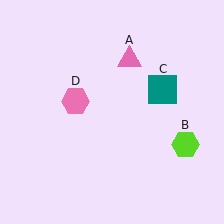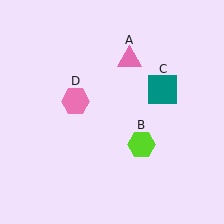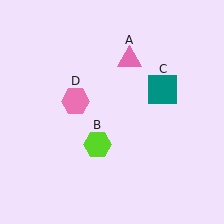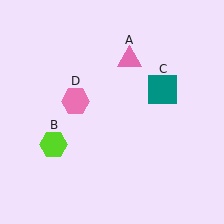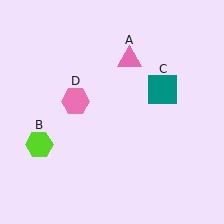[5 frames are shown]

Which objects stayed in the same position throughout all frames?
Pink triangle (object A) and teal square (object C) and pink hexagon (object D) remained stationary.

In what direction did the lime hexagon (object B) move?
The lime hexagon (object B) moved left.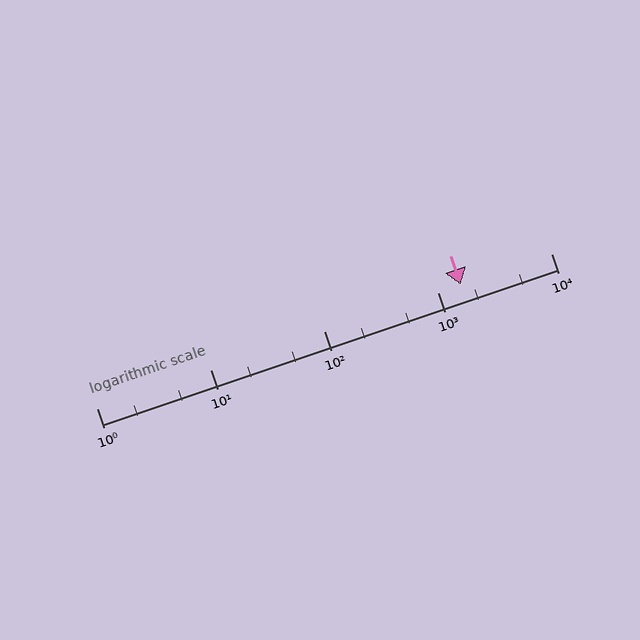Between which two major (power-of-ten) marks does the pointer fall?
The pointer is between 1000 and 10000.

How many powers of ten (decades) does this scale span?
The scale spans 4 decades, from 1 to 10000.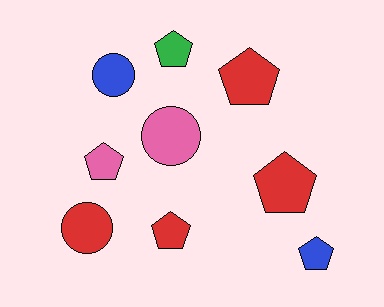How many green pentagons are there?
There is 1 green pentagon.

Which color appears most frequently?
Red, with 4 objects.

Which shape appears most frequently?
Pentagon, with 6 objects.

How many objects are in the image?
There are 9 objects.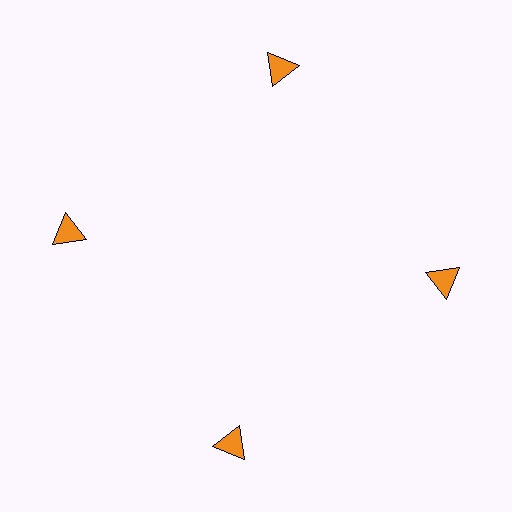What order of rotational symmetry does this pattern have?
This pattern has 4-fold rotational symmetry.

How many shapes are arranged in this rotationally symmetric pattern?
There are 4 shapes, arranged in 4 groups of 1.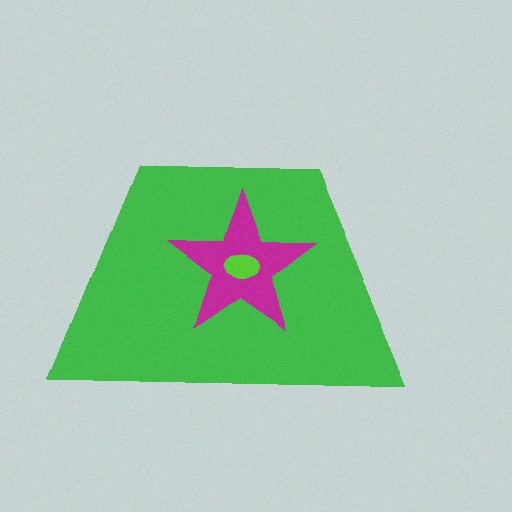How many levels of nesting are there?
3.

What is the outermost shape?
The green trapezoid.